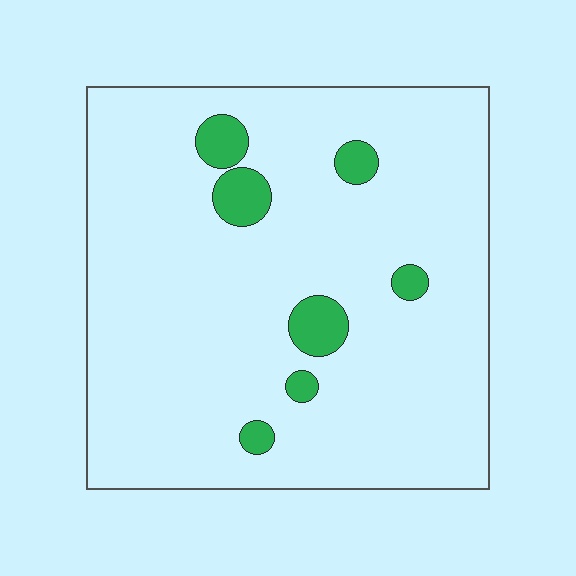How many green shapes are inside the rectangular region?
7.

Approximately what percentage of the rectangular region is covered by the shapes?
Approximately 10%.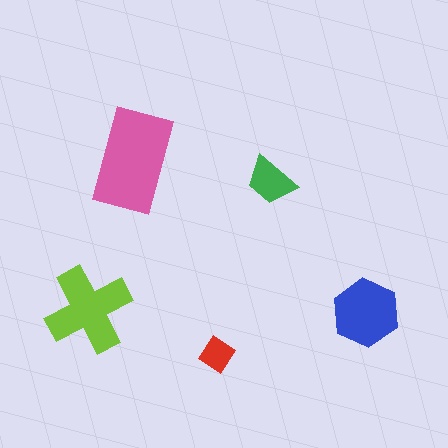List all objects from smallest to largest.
The red diamond, the green trapezoid, the blue hexagon, the lime cross, the pink rectangle.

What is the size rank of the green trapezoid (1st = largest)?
4th.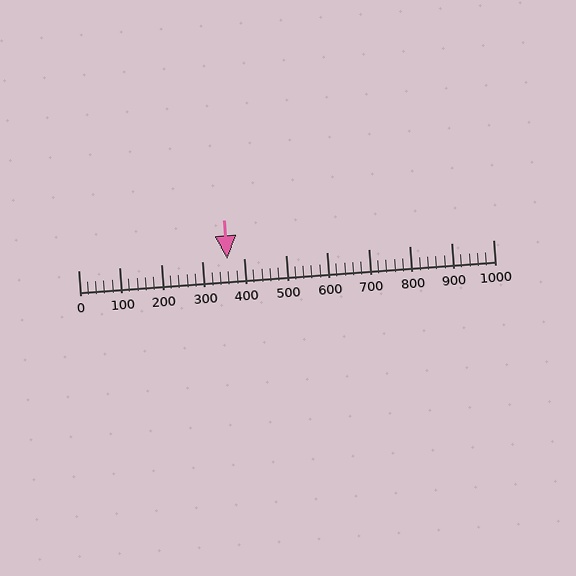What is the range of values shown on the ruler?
The ruler shows values from 0 to 1000.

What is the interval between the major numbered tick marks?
The major tick marks are spaced 100 units apart.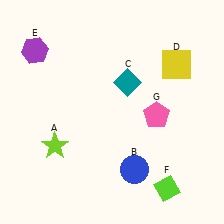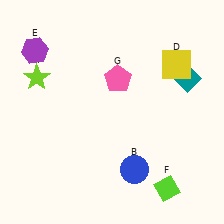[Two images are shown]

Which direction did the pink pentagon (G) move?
The pink pentagon (G) moved left.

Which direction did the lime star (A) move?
The lime star (A) moved up.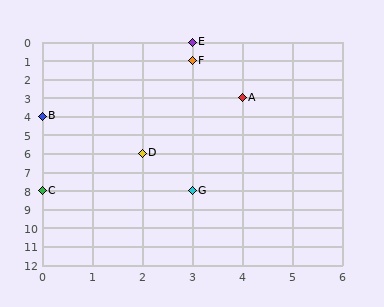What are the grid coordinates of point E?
Point E is at grid coordinates (3, 0).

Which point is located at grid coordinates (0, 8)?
Point C is at (0, 8).